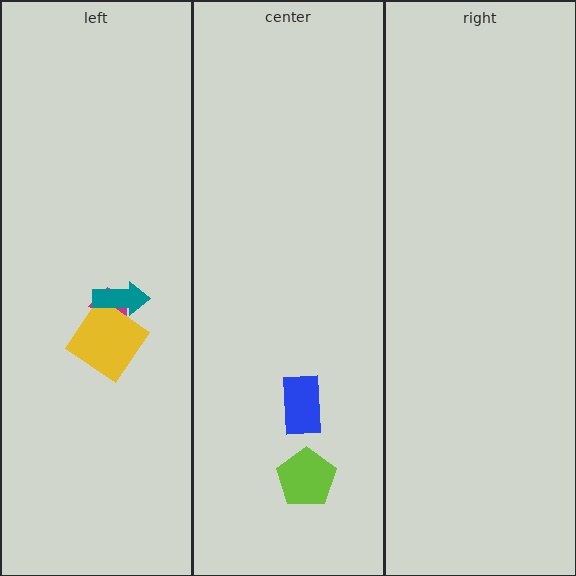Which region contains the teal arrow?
The left region.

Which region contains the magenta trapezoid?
The left region.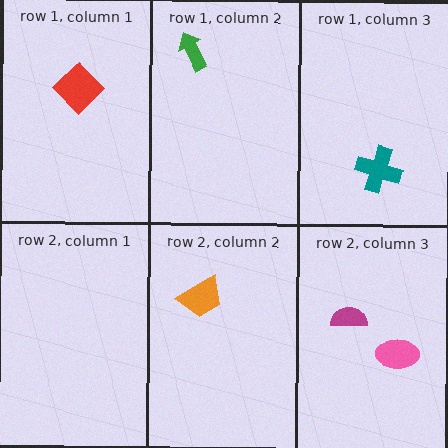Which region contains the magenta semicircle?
The row 2, column 3 region.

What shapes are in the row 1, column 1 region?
The red diamond.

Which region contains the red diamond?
The row 1, column 1 region.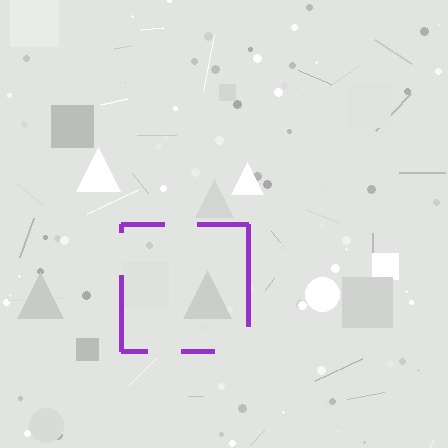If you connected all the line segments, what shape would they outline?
They would outline a square.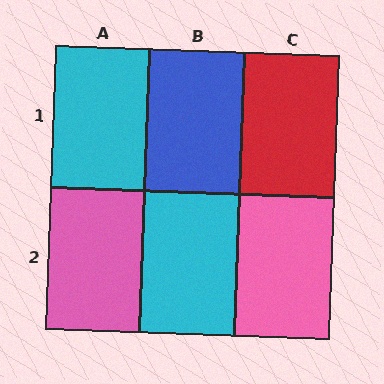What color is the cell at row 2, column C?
Pink.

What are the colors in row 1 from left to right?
Cyan, blue, red.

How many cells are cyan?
2 cells are cyan.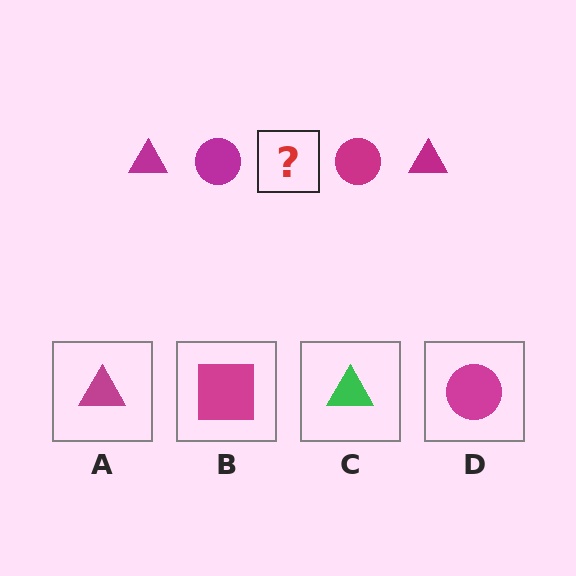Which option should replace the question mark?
Option A.